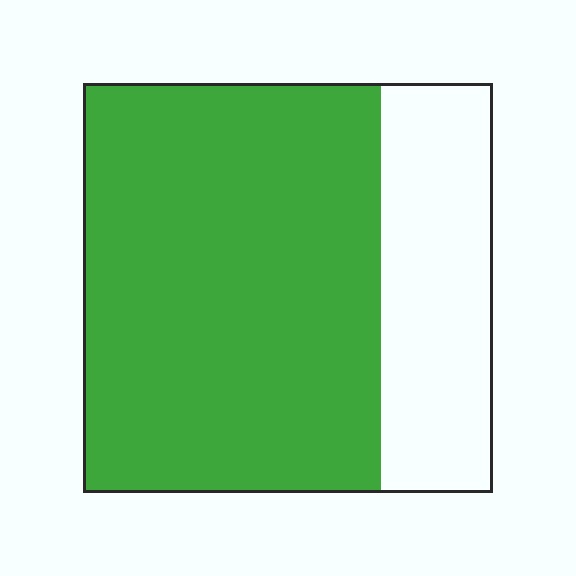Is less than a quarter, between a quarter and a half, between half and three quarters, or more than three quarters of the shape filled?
Between half and three quarters.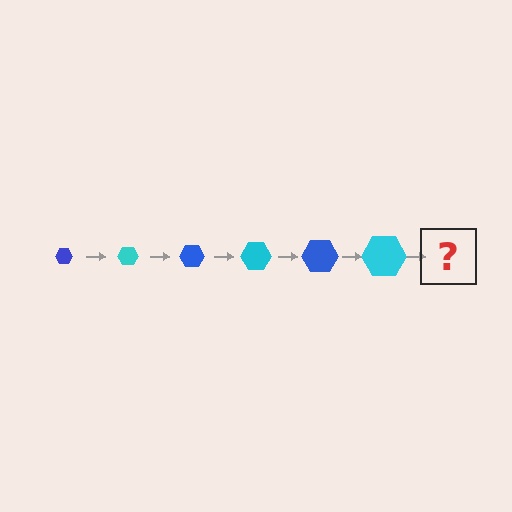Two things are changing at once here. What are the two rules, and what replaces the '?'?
The two rules are that the hexagon grows larger each step and the color cycles through blue and cyan. The '?' should be a blue hexagon, larger than the previous one.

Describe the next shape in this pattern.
It should be a blue hexagon, larger than the previous one.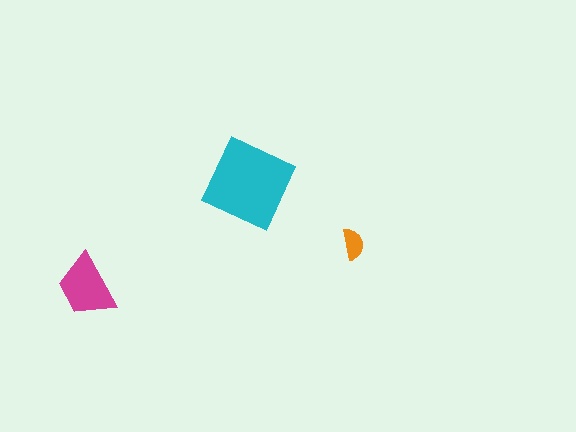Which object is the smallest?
The orange semicircle.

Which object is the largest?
The cyan diamond.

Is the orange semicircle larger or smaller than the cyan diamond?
Smaller.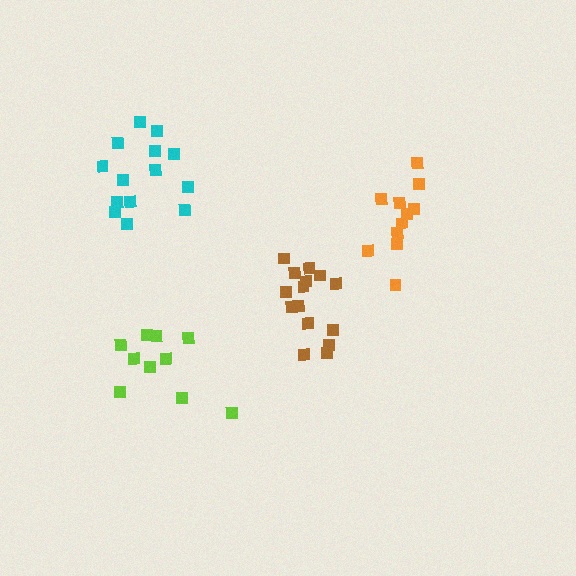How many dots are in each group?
Group 1: 15 dots, Group 2: 12 dots, Group 3: 10 dots, Group 4: 14 dots (51 total).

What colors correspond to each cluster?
The clusters are colored: brown, orange, lime, cyan.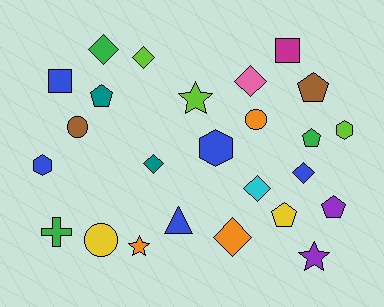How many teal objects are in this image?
There are 2 teal objects.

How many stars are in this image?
There are 3 stars.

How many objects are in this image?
There are 25 objects.